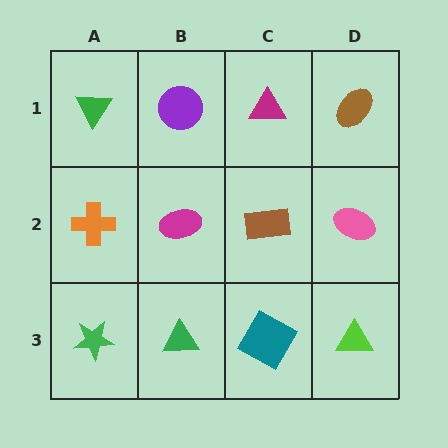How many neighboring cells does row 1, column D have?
2.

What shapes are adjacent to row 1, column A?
An orange cross (row 2, column A), a purple circle (row 1, column B).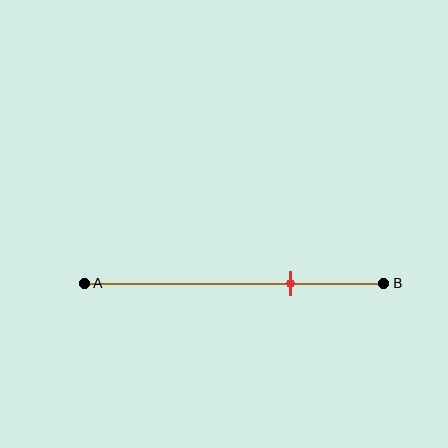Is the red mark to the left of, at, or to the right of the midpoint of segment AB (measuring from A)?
The red mark is to the right of the midpoint of segment AB.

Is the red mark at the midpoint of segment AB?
No, the mark is at about 70% from A, not at the 50% midpoint.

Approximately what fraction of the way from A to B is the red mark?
The red mark is approximately 70% of the way from A to B.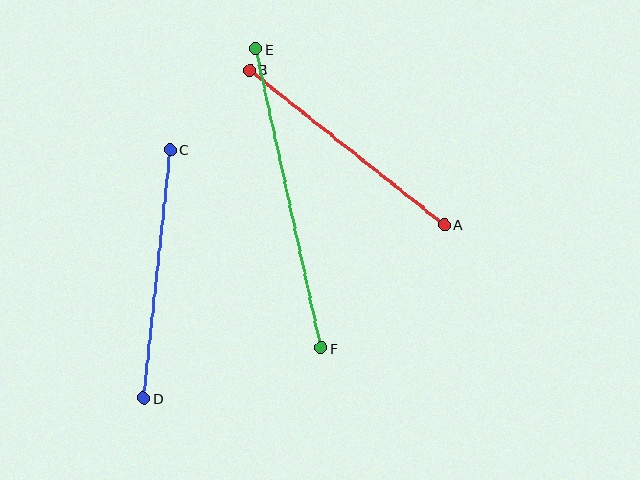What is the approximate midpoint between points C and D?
The midpoint is at approximately (157, 274) pixels.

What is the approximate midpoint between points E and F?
The midpoint is at approximately (288, 198) pixels.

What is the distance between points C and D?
The distance is approximately 250 pixels.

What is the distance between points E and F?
The distance is approximately 306 pixels.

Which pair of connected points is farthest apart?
Points E and F are farthest apart.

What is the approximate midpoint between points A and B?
The midpoint is at approximately (347, 147) pixels.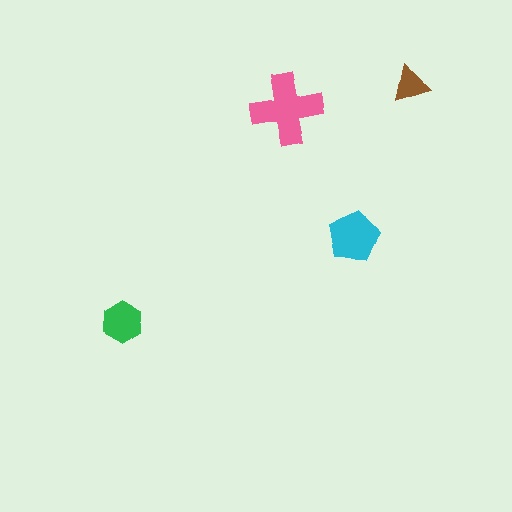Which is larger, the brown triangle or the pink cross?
The pink cross.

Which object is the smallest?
The brown triangle.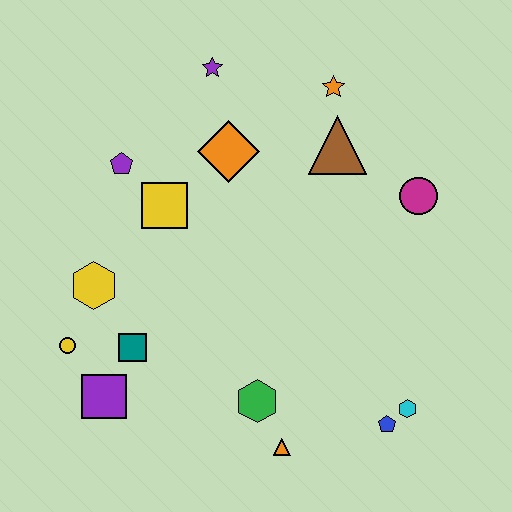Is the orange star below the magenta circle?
No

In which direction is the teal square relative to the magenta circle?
The teal square is to the left of the magenta circle.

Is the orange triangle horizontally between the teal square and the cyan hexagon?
Yes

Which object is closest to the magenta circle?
The brown triangle is closest to the magenta circle.